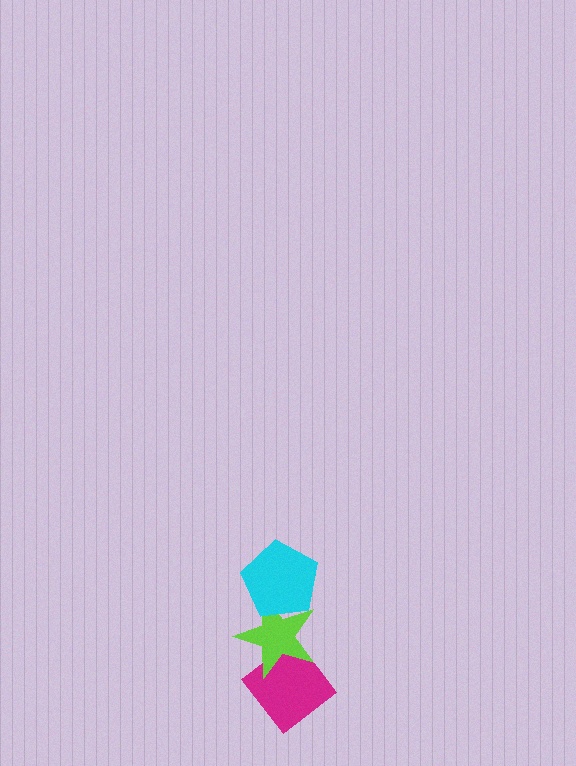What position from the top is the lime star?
The lime star is 2nd from the top.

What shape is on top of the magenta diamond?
The lime star is on top of the magenta diamond.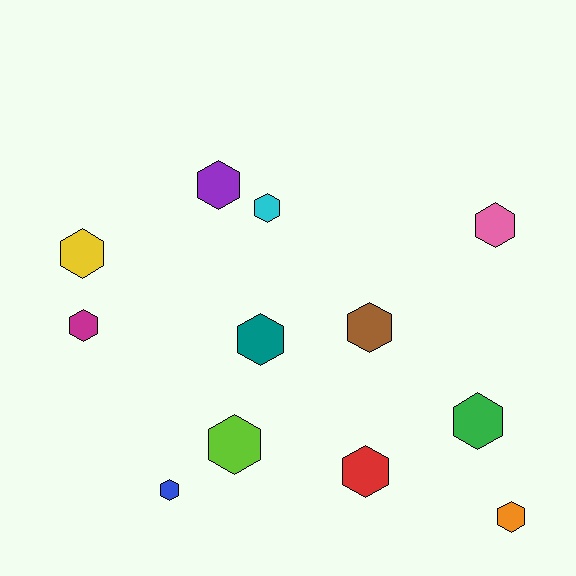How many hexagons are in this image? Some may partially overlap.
There are 12 hexagons.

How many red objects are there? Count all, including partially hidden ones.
There is 1 red object.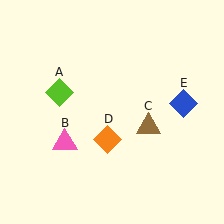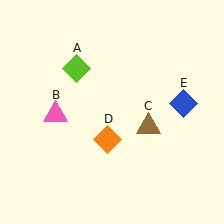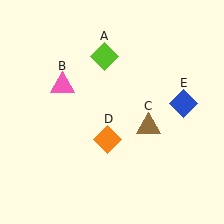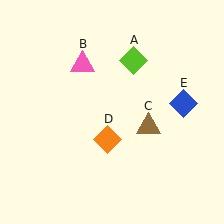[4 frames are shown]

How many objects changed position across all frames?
2 objects changed position: lime diamond (object A), pink triangle (object B).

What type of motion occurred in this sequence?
The lime diamond (object A), pink triangle (object B) rotated clockwise around the center of the scene.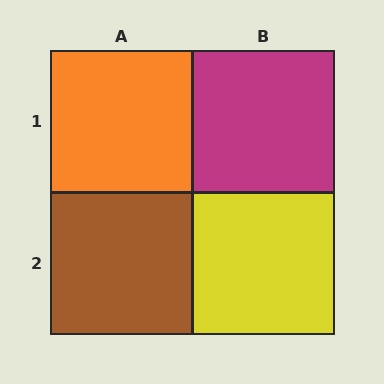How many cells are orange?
1 cell is orange.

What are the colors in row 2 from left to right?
Brown, yellow.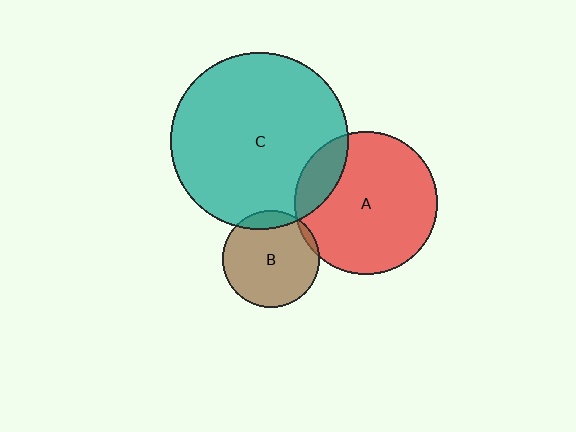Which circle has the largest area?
Circle C (teal).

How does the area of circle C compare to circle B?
Approximately 3.3 times.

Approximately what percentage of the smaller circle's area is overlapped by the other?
Approximately 10%.